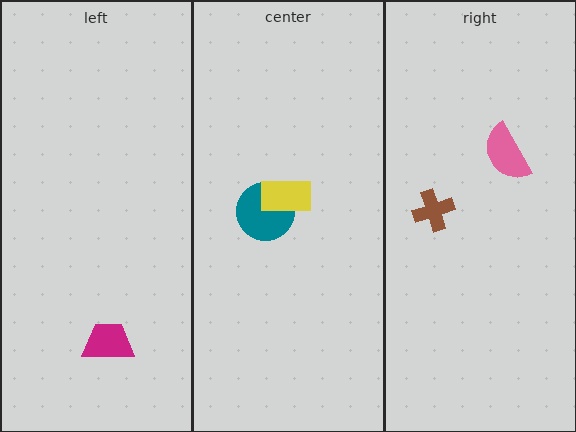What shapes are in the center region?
The teal circle, the yellow rectangle.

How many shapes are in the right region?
2.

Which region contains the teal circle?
The center region.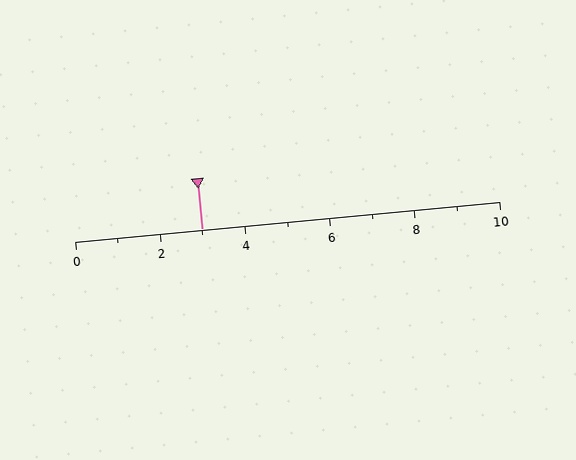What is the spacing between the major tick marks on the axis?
The major ticks are spaced 2 apart.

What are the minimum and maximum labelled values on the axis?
The axis runs from 0 to 10.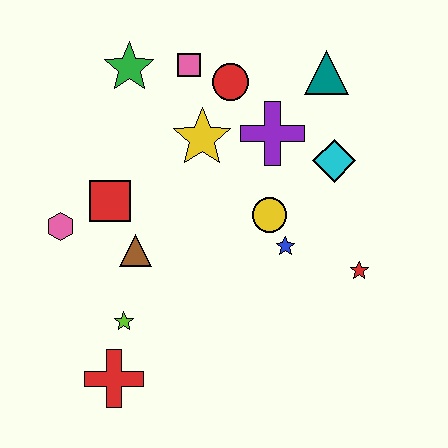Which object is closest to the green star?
The pink square is closest to the green star.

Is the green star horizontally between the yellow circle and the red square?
Yes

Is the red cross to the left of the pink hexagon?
No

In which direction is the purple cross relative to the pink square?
The purple cross is to the right of the pink square.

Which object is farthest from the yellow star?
The red cross is farthest from the yellow star.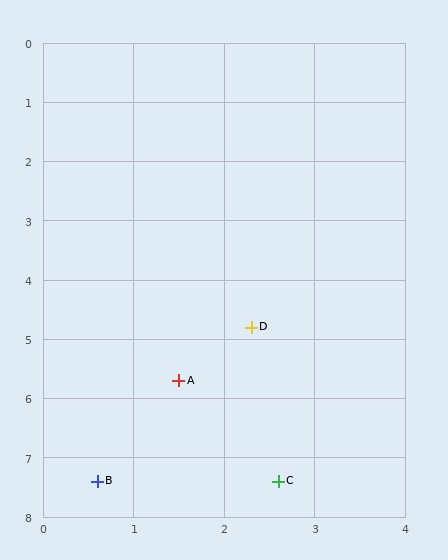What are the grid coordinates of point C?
Point C is at approximately (2.6, 7.4).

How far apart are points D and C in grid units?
Points D and C are about 2.6 grid units apart.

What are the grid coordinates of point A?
Point A is at approximately (1.5, 5.7).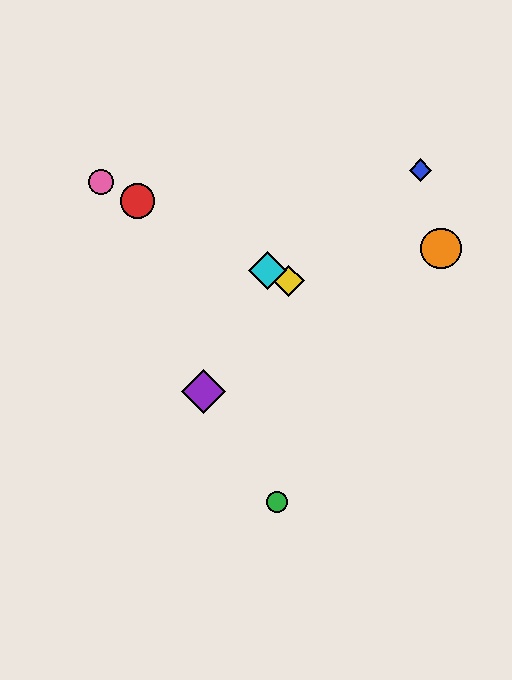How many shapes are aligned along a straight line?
4 shapes (the red circle, the yellow diamond, the cyan diamond, the pink circle) are aligned along a straight line.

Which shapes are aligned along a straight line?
The red circle, the yellow diamond, the cyan diamond, the pink circle are aligned along a straight line.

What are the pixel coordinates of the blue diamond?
The blue diamond is at (420, 170).